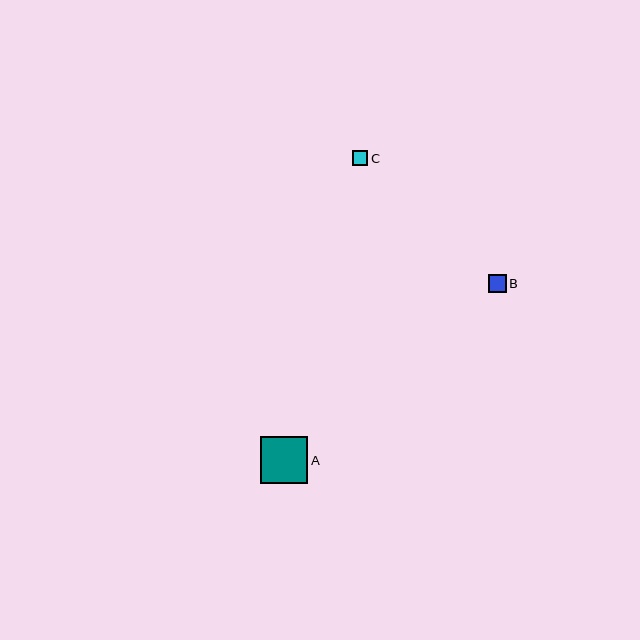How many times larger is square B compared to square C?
Square B is approximately 1.2 times the size of square C.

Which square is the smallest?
Square C is the smallest with a size of approximately 15 pixels.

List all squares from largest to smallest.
From largest to smallest: A, B, C.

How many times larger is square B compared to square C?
Square B is approximately 1.2 times the size of square C.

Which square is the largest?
Square A is the largest with a size of approximately 47 pixels.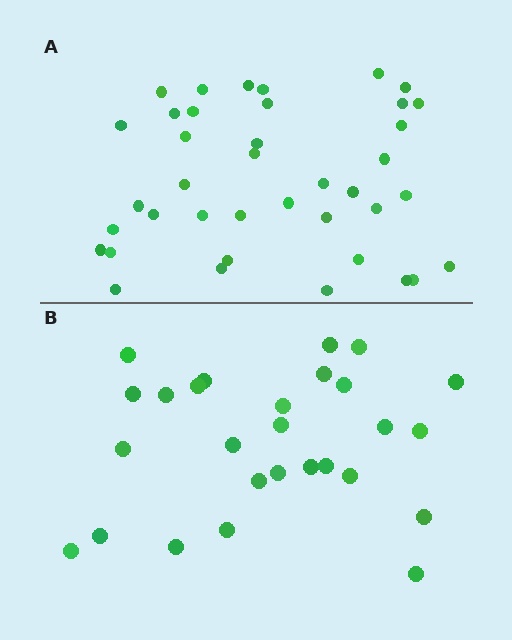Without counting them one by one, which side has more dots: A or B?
Region A (the top region) has more dots.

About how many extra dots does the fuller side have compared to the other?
Region A has roughly 12 or so more dots than region B.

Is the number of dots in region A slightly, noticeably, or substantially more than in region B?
Region A has noticeably more, but not dramatically so. The ratio is roughly 1.4 to 1.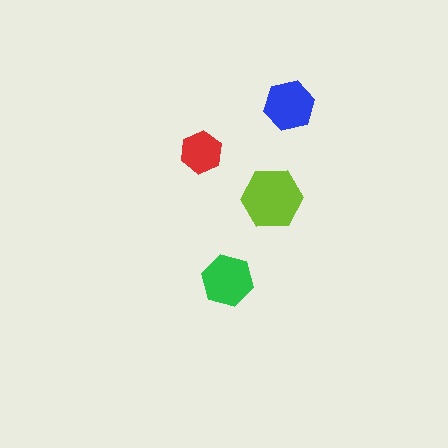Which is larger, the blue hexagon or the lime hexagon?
The lime one.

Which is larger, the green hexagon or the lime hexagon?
The lime one.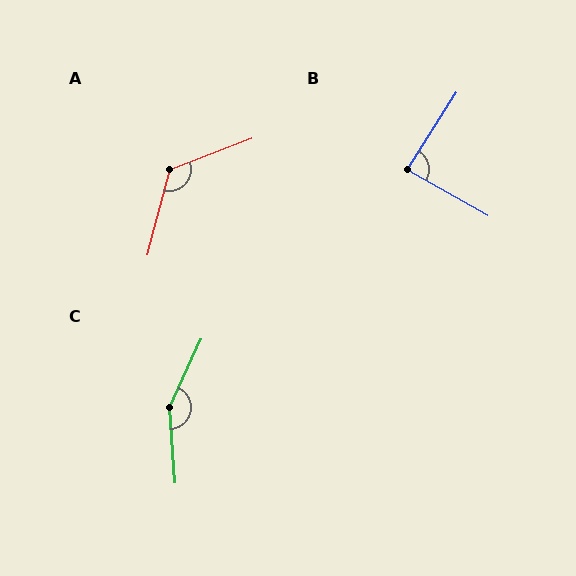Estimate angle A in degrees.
Approximately 125 degrees.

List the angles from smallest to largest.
B (87°), A (125°), C (151°).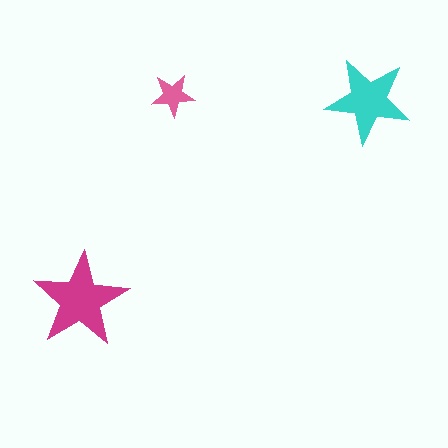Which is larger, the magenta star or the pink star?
The magenta one.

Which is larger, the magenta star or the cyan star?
The magenta one.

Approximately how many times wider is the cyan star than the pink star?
About 2 times wider.